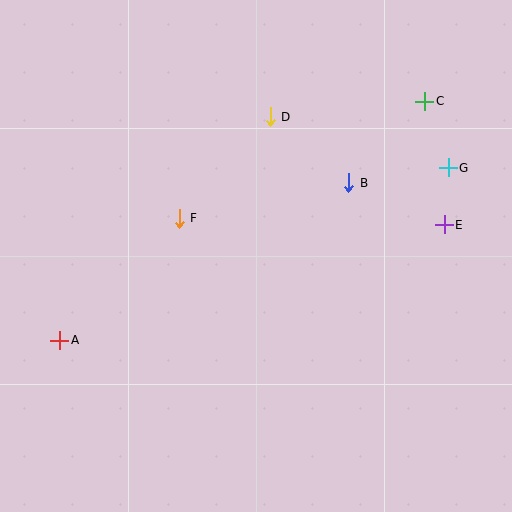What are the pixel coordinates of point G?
Point G is at (448, 168).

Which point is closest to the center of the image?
Point F at (179, 218) is closest to the center.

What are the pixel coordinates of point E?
Point E is at (444, 225).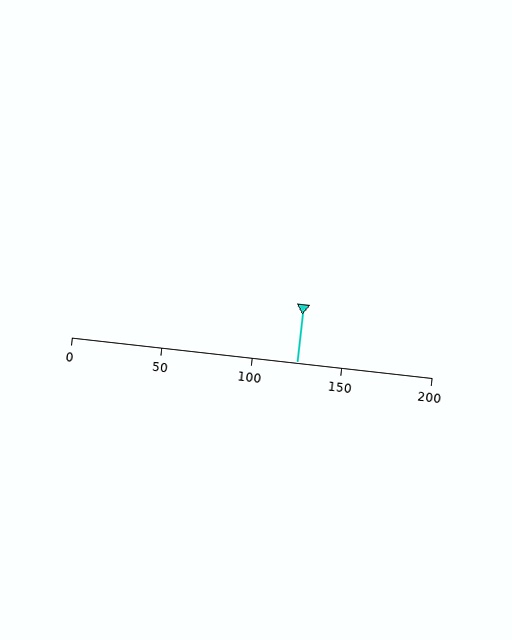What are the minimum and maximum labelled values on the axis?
The axis runs from 0 to 200.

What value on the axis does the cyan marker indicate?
The marker indicates approximately 125.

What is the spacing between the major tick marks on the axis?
The major ticks are spaced 50 apart.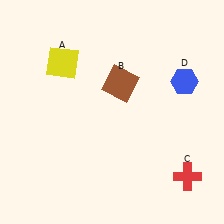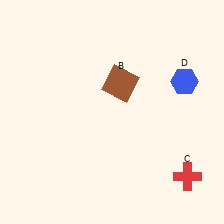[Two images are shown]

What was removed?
The yellow square (A) was removed in Image 2.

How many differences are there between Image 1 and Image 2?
There is 1 difference between the two images.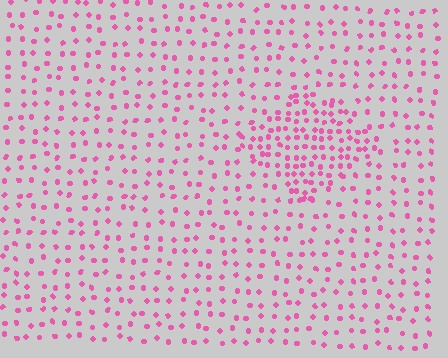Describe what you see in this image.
The image contains small pink elements arranged at two different densities. A diamond-shaped region is visible where the elements are more densely packed than the surrounding area.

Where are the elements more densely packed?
The elements are more densely packed inside the diamond boundary.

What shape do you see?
I see a diamond.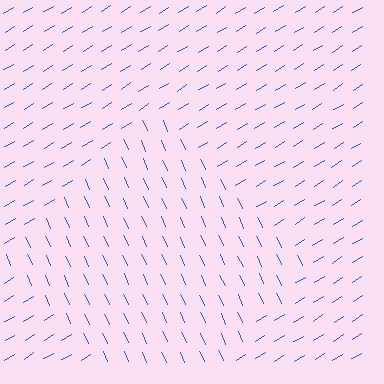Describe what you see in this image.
The image is filled with small blue line segments. A diamond region in the image has lines oriented differently from the surrounding lines, creating a visible texture boundary.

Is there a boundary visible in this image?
Yes, there is a texture boundary formed by a change in line orientation.